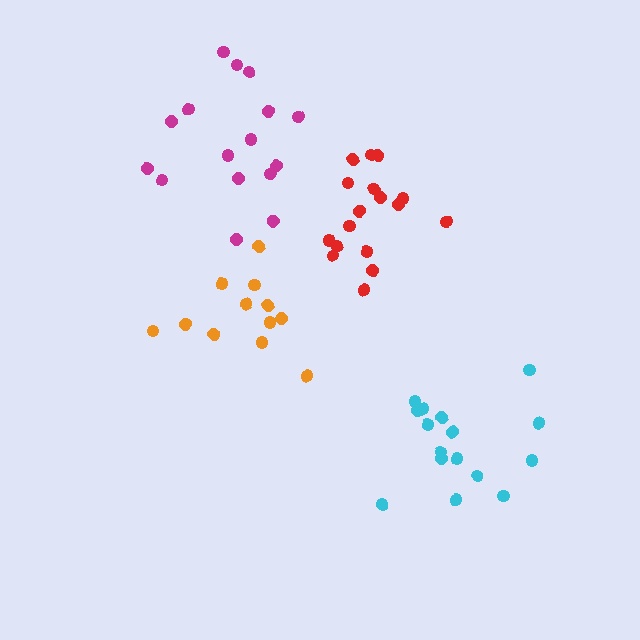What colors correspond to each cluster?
The clusters are colored: cyan, orange, red, magenta.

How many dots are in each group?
Group 1: 16 dots, Group 2: 12 dots, Group 3: 17 dots, Group 4: 16 dots (61 total).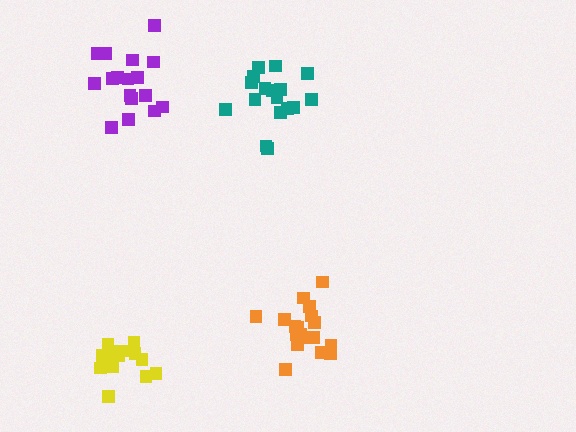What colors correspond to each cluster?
The clusters are colored: teal, purple, orange, yellow.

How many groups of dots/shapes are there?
There are 4 groups.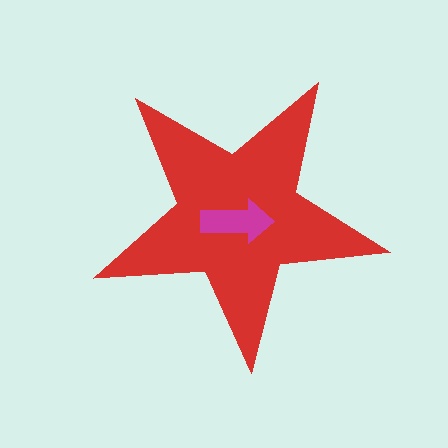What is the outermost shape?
The red star.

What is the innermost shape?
The magenta arrow.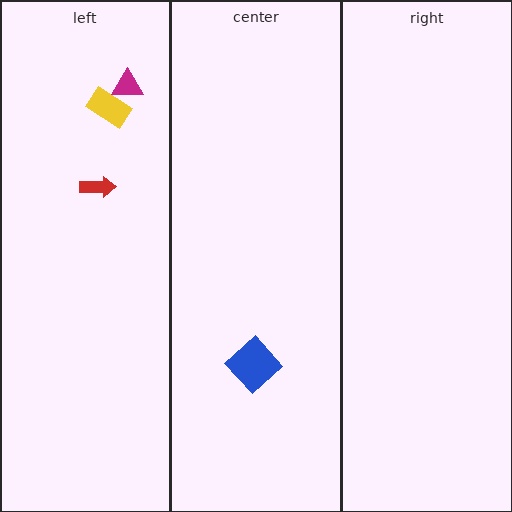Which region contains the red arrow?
The left region.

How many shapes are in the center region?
1.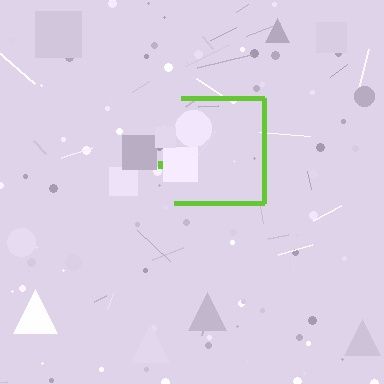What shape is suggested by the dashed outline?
The dashed outline suggests a square.